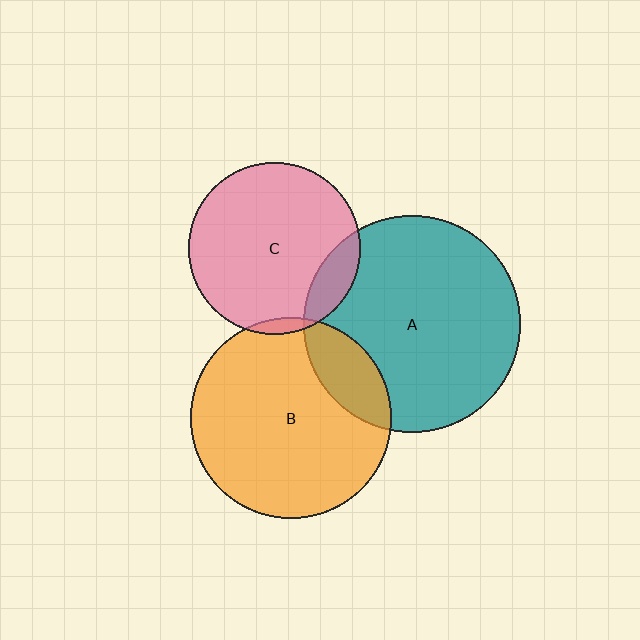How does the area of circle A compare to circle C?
Approximately 1.6 times.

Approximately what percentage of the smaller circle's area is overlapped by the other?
Approximately 15%.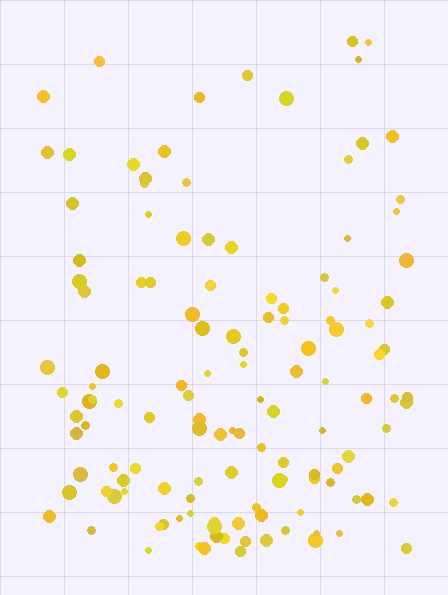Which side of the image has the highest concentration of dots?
The bottom.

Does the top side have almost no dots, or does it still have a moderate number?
Still a moderate number, just noticeably fewer than the bottom.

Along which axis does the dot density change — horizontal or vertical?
Vertical.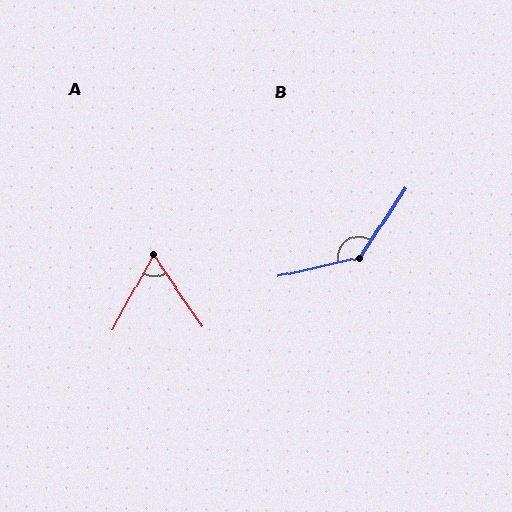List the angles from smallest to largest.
A (63°), B (136°).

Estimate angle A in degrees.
Approximately 63 degrees.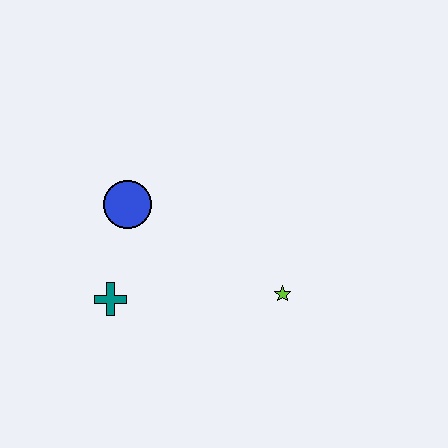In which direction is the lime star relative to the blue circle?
The lime star is to the right of the blue circle.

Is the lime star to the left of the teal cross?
No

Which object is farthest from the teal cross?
The lime star is farthest from the teal cross.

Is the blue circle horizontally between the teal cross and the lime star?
Yes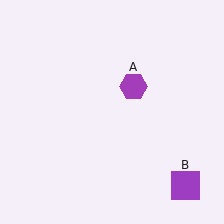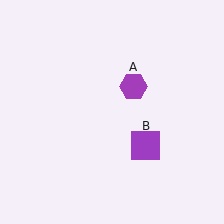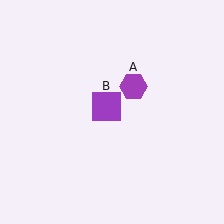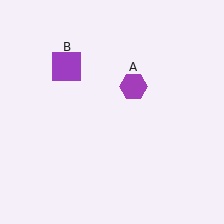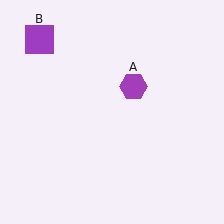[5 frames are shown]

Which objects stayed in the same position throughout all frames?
Purple hexagon (object A) remained stationary.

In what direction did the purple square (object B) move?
The purple square (object B) moved up and to the left.